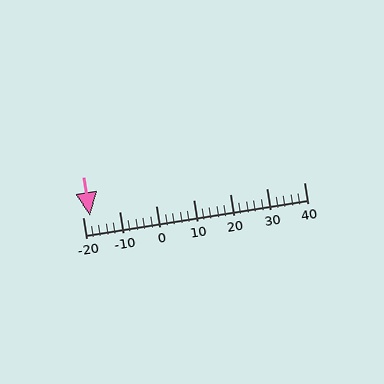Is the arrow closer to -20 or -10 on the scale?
The arrow is closer to -20.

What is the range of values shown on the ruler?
The ruler shows values from -20 to 40.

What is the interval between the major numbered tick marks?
The major tick marks are spaced 10 units apart.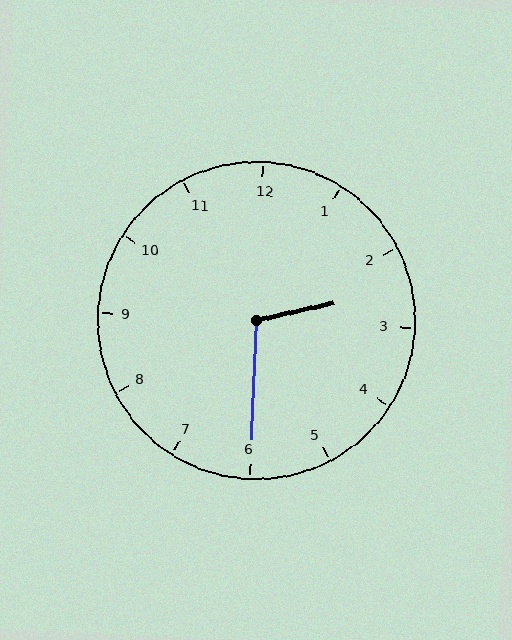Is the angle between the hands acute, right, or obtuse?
It is obtuse.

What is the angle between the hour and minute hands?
Approximately 105 degrees.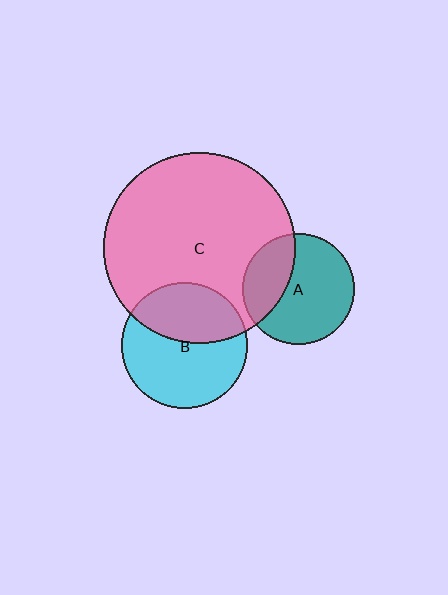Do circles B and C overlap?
Yes.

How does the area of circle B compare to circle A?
Approximately 1.3 times.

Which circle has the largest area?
Circle C (pink).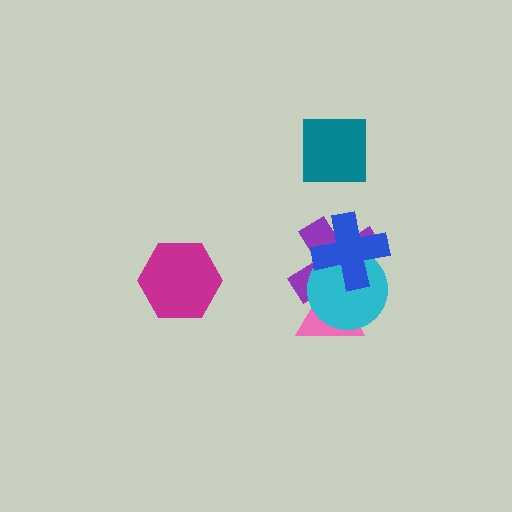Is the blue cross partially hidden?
No, no other shape covers it.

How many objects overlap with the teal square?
0 objects overlap with the teal square.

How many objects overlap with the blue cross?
3 objects overlap with the blue cross.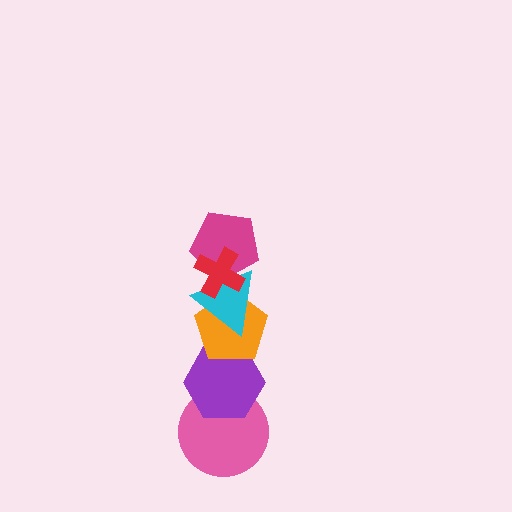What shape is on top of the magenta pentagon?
The red cross is on top of the magenta pentagon.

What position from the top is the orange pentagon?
The orange pentagon is 4th from the top.